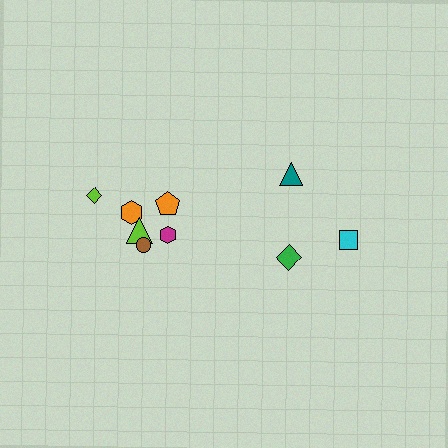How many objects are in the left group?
There are 6 objects.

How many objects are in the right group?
There are 3 objects.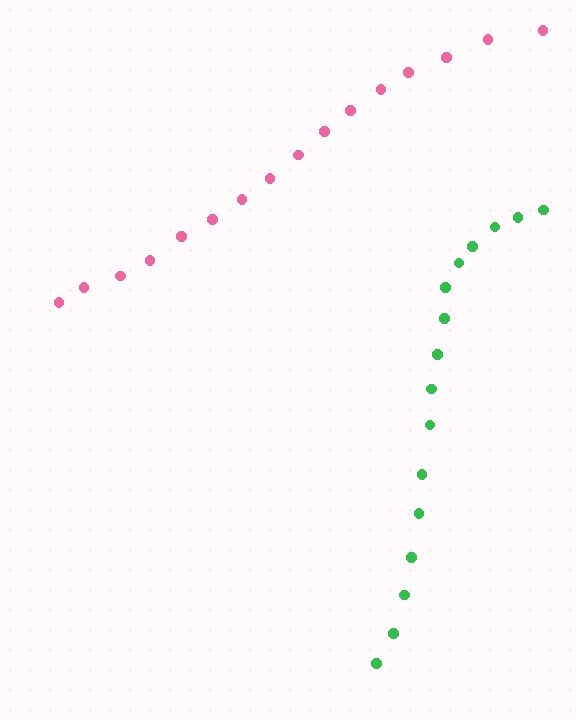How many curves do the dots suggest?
There are 2 distinct paths.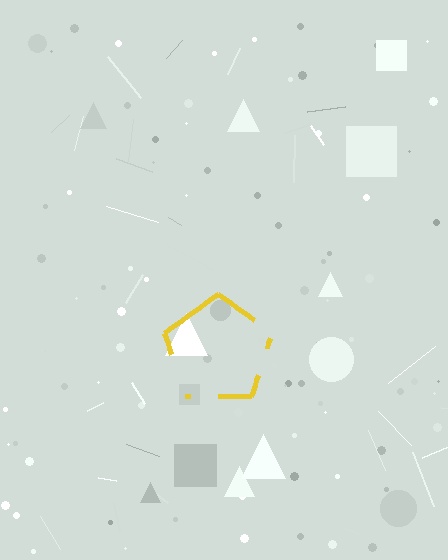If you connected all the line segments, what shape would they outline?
They would outline a pentagon.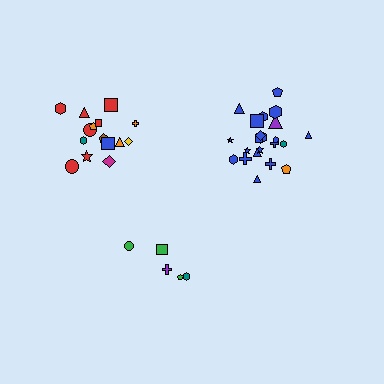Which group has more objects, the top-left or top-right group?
The top-right group.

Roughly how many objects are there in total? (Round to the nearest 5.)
Roughly 40 objects in total.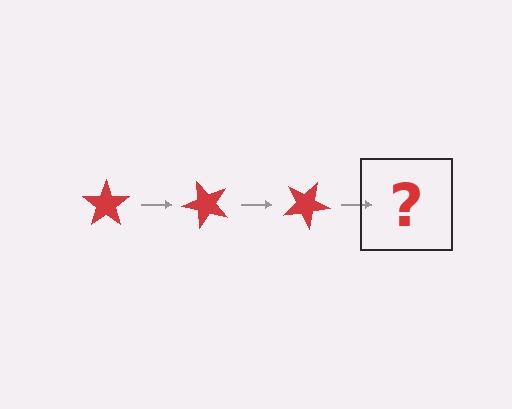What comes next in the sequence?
The next element should be a red star rotated 150 degrees.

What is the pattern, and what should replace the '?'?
The pattern is that the star rotates 50 degrees each step. The '?' should be a red star rotated 150 degrees.